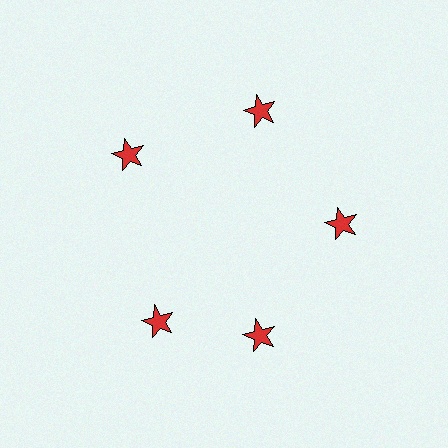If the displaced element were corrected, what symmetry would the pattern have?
It would have 5-fold rotational symmetry — the pattern would map onto itself every 72 degrees.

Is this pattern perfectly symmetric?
No. The 5 red stars are arranged in a ring, but one element near the 8 o'clock position is rotated out of alignment along the ring, breaking the 5-fold rotational symmetry.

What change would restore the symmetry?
The symmetry would be restored by rotating it back into even spacing with its neighbors so that all 5 stars sit at equal angles and equal distance from the center.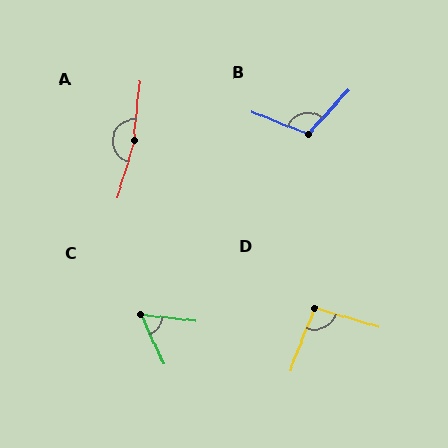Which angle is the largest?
A, at approximately 169 degrees.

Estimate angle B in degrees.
Approximately 111 degrees.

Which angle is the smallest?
C, at approximately 58 degrees.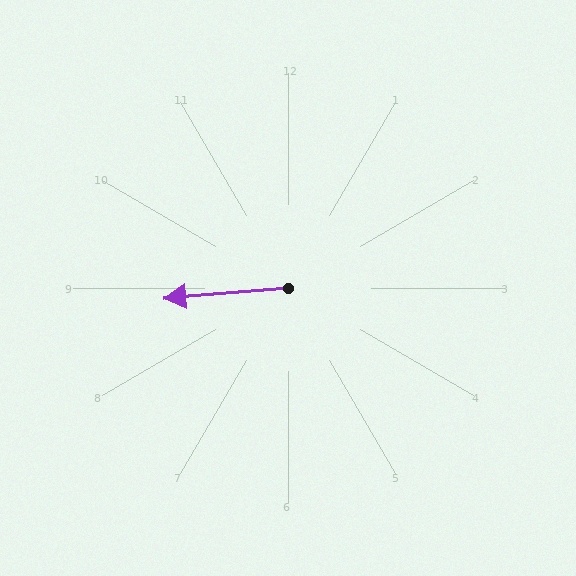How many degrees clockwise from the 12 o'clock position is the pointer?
Approximately 265 degrees.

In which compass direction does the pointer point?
West.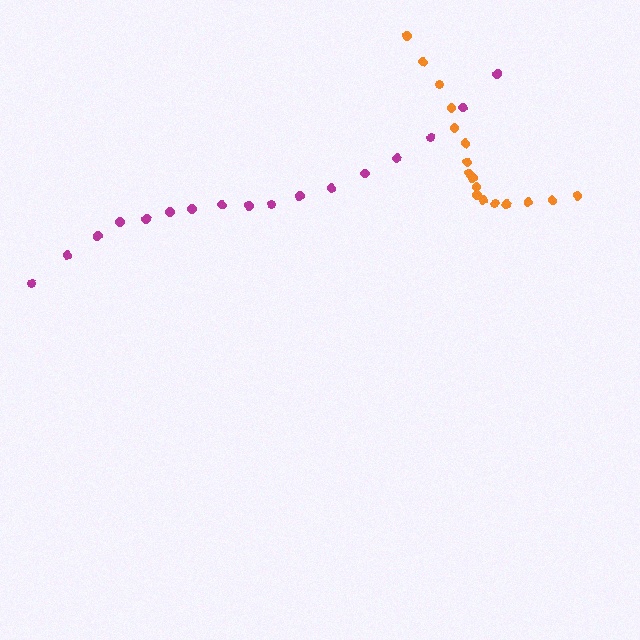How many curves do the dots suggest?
There are 2 distinct paths.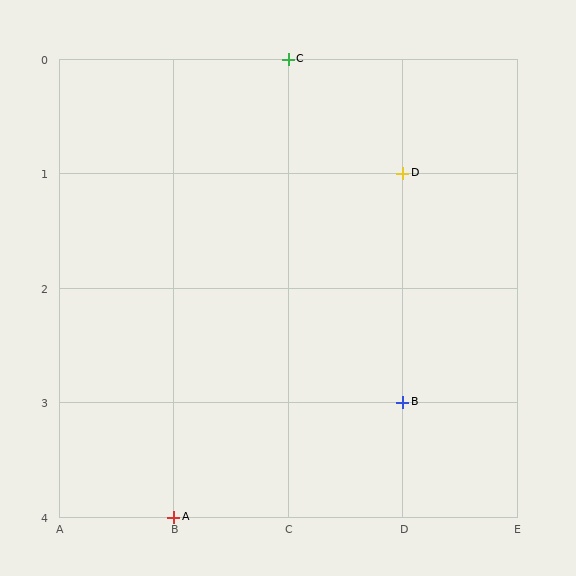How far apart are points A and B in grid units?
Points A and B are 2 columns and 1 row apart (about 2.2 grid units diagonally).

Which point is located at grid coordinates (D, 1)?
Point D is at (D, 1).